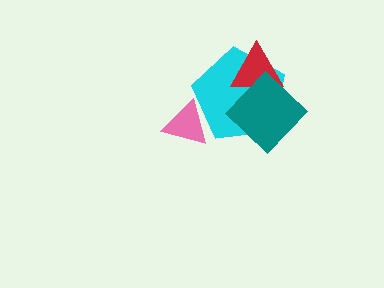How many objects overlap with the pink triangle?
1 object overlaps with the pink triangle.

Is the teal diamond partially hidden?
No, no other shape covers it.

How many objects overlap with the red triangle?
2 objects overlap with the red triangle.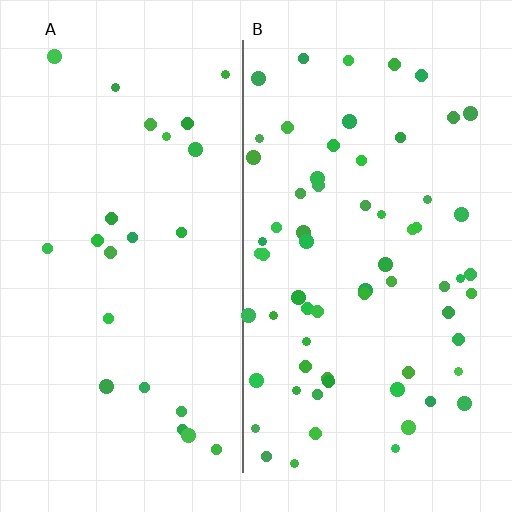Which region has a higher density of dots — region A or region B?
B (the right).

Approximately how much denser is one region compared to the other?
Approximately 2.7× — region B over region A.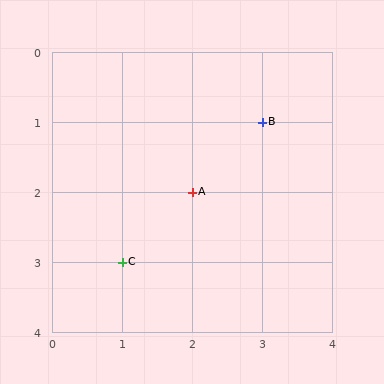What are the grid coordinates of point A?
Point A is at grid coordinates (2, 2).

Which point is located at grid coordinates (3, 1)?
Point B is at (3, 1).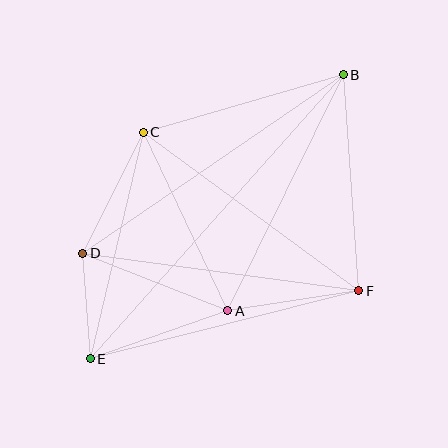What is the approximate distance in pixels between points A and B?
The distance between A and B is approximately 263 pixels.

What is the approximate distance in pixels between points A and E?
The distance between A and E is approximately 146 pixels.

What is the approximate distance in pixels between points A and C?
The distance between A and C is approximately 198 pixels.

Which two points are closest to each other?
Points D and E are closest to each other.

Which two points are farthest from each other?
Points B and E are farthest from each other.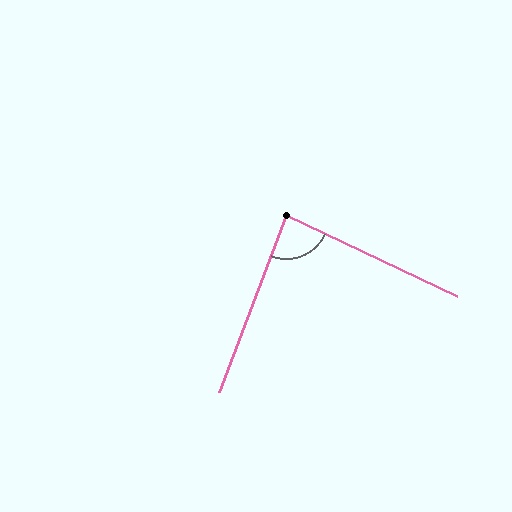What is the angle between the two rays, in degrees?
Approximately 86 degrees.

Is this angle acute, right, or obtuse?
It is approximately a right angle.